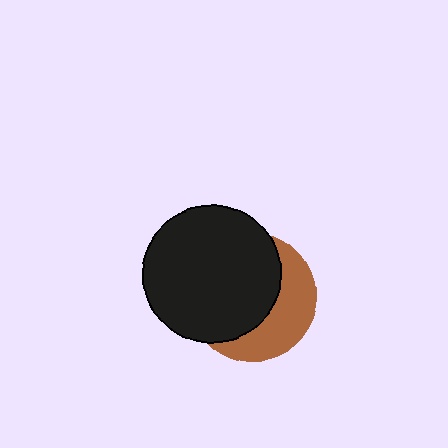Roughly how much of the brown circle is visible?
A small part of it is visible (roughly 38%).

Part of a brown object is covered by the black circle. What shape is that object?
It is a circle.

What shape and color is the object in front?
The object in front is a black circle.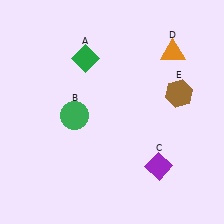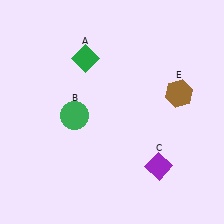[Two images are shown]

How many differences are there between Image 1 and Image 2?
There is 1 difference between the two images.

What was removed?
The orange triangle (D) was removed in Image 2.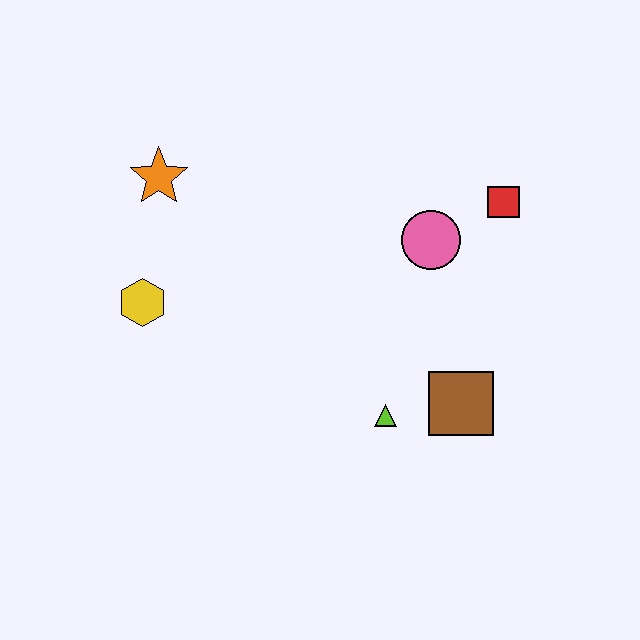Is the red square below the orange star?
Yes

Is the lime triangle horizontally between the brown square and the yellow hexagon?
Yes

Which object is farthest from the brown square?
The orange star is farthest from the brown square.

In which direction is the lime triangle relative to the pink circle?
The lime triangle is below the pink circle.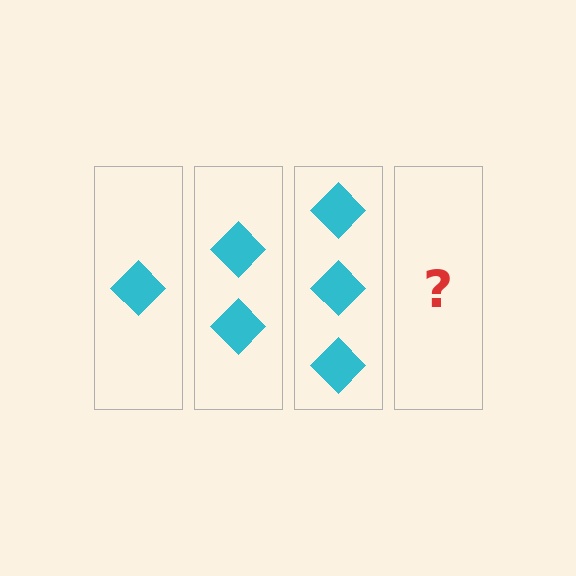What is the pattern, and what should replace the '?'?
The pattern is that each step adds one more diamond. The '?' should be 4 diamonds.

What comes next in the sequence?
The next element should be 4 diamonds.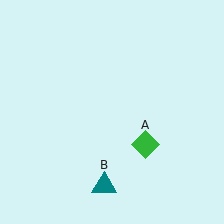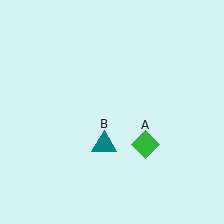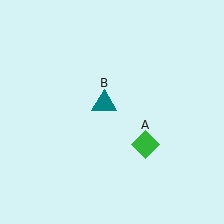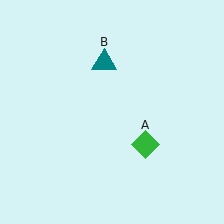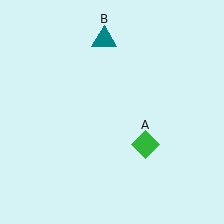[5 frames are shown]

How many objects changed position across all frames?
1 object changed position: teal triangle (object B).